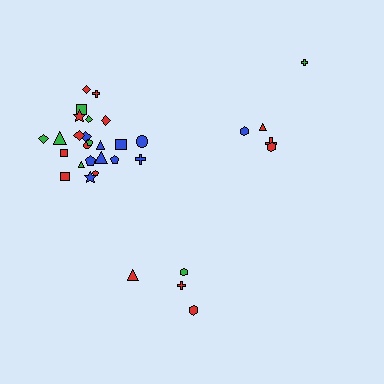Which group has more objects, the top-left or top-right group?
The top-left group.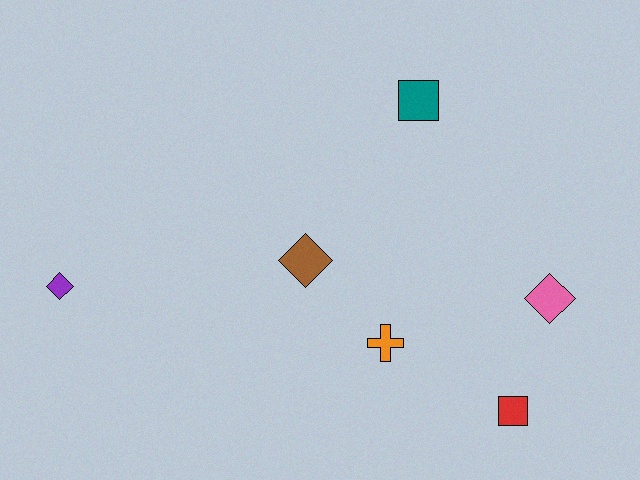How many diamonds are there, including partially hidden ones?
There are 3 diamonds.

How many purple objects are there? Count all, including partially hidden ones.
There is 1 purple object.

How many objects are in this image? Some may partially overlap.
There are 6 objects.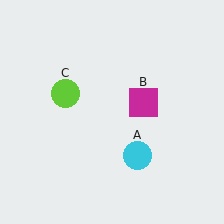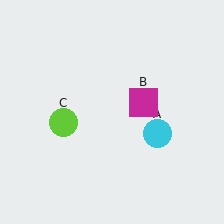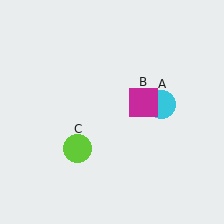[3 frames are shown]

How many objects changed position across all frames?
2 objects changed position: cyan circle (object A), lime circle (object C).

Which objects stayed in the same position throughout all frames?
Magenta square (object B) remained stationary.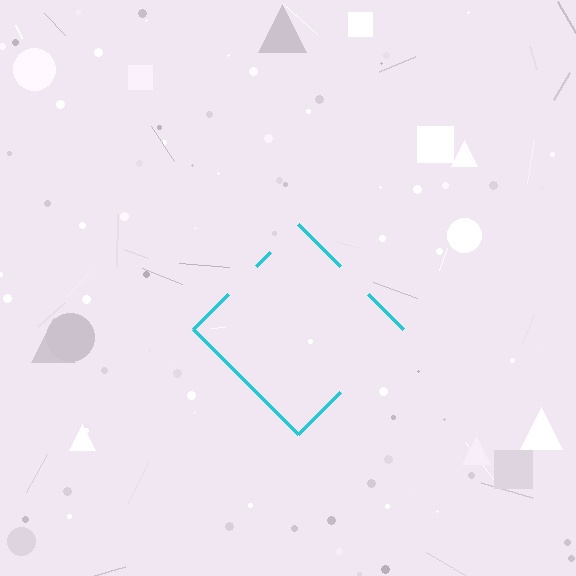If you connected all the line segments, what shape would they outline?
They would outline a diamond.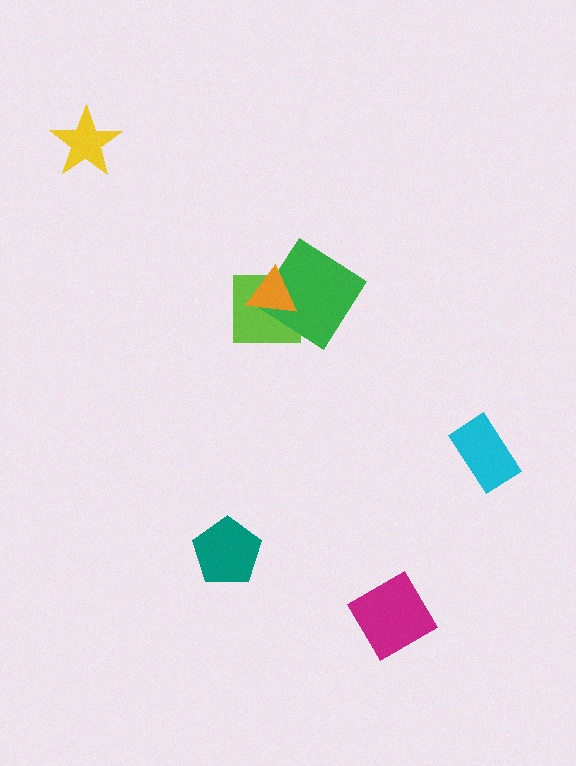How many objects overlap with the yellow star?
0 objects overlap with the yellow star.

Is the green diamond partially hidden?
Yes, it is partially covered by another shape.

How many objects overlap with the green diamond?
2 objects overlap with the green diamond.